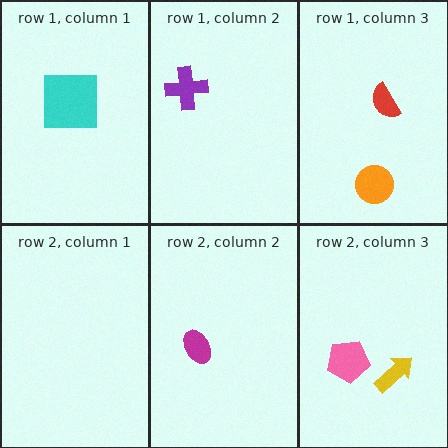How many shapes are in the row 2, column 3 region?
2.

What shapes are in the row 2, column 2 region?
The magenta ellipse.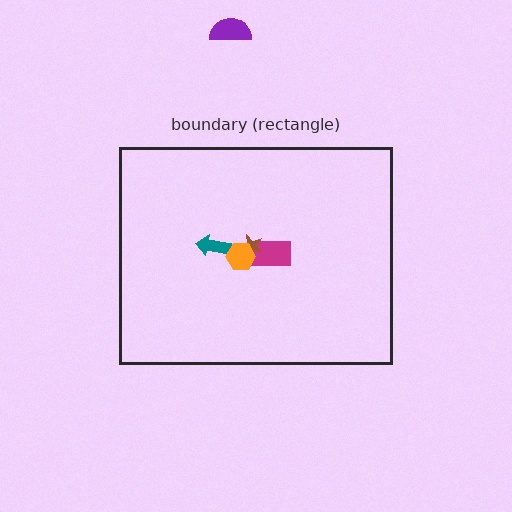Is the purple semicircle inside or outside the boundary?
Outside.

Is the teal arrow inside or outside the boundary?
Inside.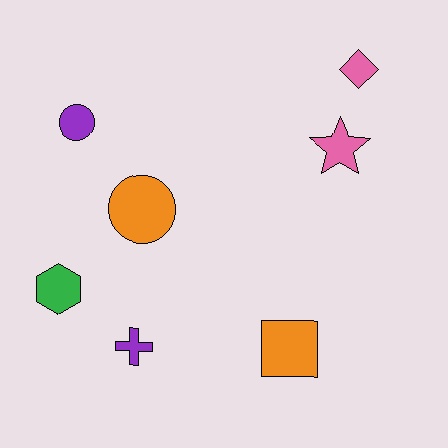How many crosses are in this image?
There is 1 cross.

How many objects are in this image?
There are 7 objects.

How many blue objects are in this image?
There are no blue objects.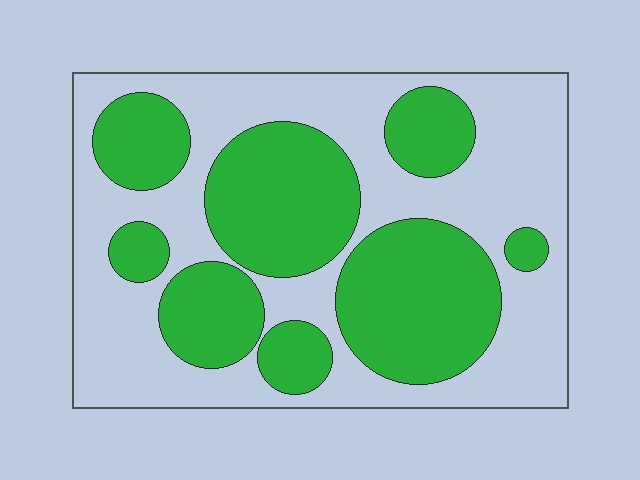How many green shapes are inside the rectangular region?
8.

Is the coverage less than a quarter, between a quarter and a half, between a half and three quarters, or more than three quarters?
Between a quarter and a half.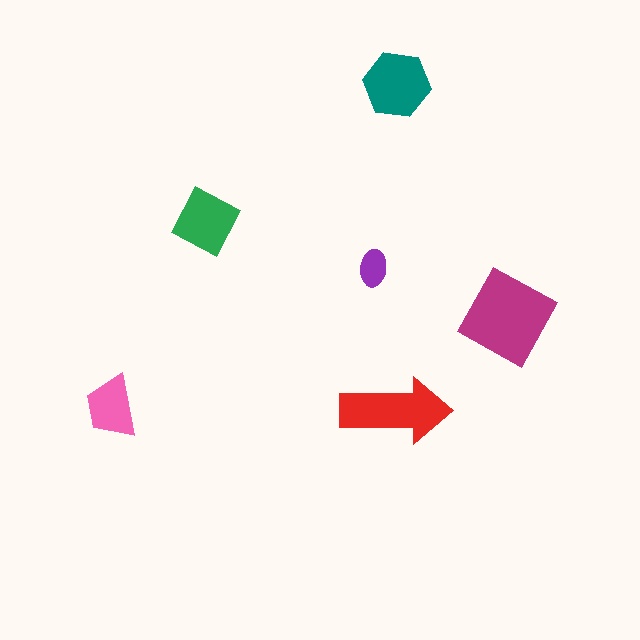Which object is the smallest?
The purple ellipse.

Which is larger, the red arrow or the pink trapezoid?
The red arrow.